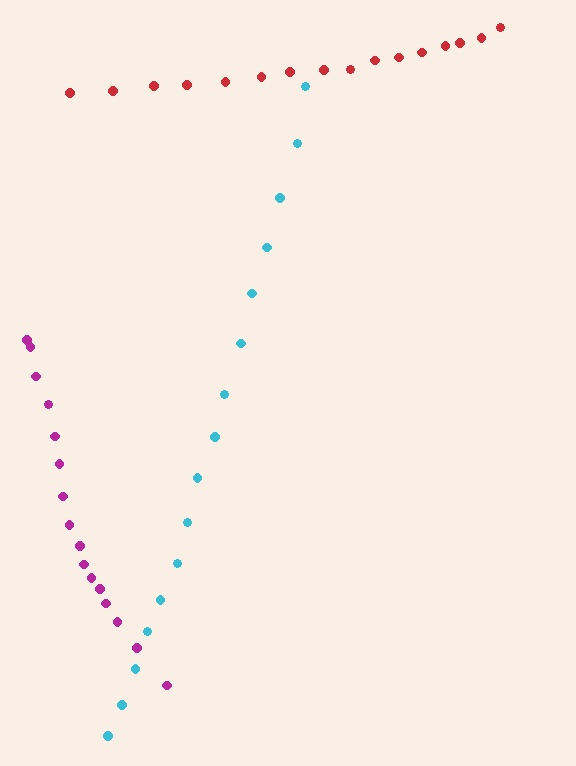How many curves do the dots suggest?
There are 3 distinct paths.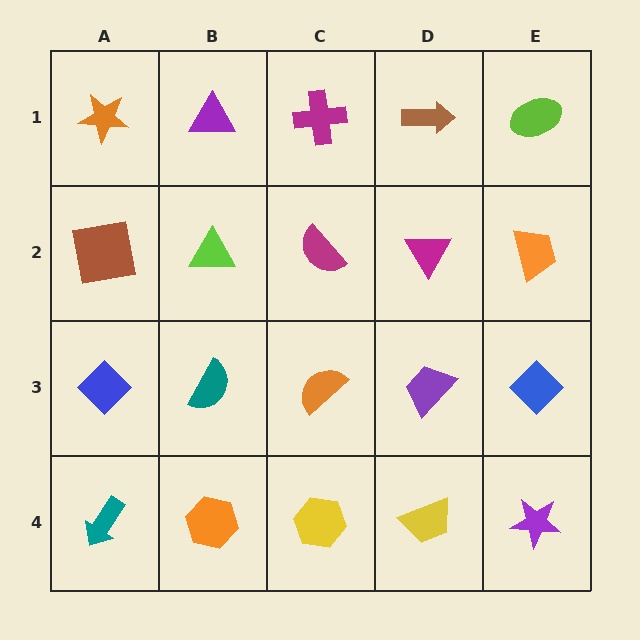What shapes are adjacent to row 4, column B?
A teal semicircle (row 3, column B), a teal arrow (row 4, column A), a yellow hexagon (row 4, column C).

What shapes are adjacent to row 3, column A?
A brown square (row 2, column A), a teal arrow (row 4, column A), a teal semicircle (row 3, column B).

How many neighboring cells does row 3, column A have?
3.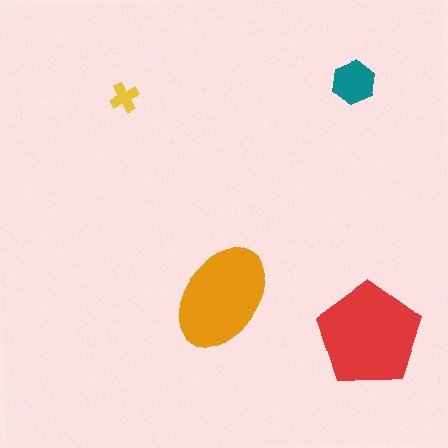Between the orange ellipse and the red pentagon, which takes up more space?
The red pentagon.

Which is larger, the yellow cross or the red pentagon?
The red pentagon.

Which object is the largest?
The red pentagon.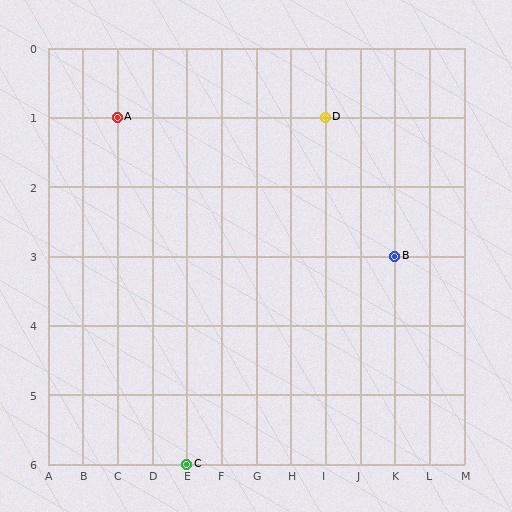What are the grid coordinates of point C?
Point C is at grid coordinates (E, 6).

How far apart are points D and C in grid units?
Points D and C are 4 columns and 5 rows apart (about 6.4 grid units diagonally).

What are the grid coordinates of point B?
Point B is at grid coordinates (K, 3).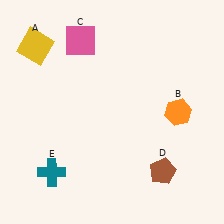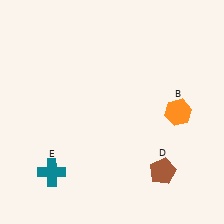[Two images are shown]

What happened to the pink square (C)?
The pink square (C) was removed in Image 2. It was in the top-left area of Image 1.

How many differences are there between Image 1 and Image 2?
There are 2 differences between the two images.